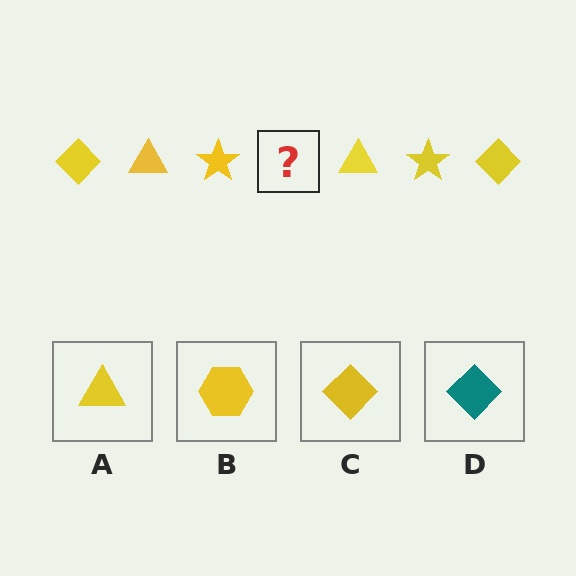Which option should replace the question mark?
Option C.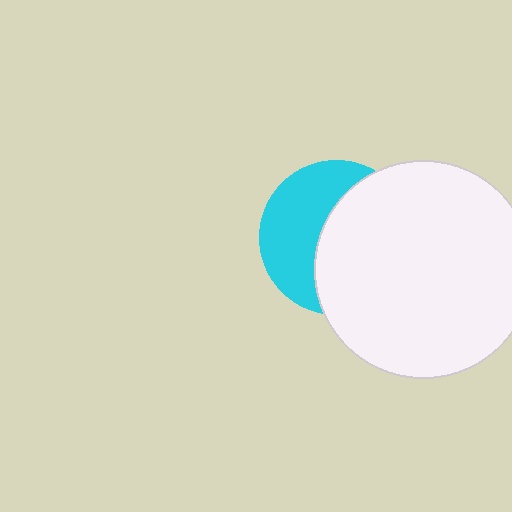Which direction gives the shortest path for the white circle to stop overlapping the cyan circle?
Moving right gives the shortest separation.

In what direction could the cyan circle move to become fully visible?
The cyan circle could move left. That would shift it out from behind the white circle entirely.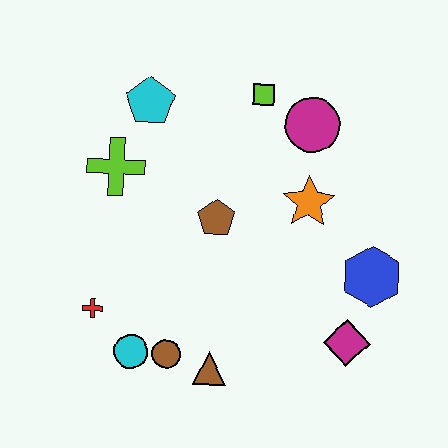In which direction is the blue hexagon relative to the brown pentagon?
The blue hexagon is to the right of the brown pentagon.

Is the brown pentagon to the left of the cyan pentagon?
No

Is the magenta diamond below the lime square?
Yes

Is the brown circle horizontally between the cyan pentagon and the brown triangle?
Yes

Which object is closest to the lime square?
The magenta circle is closest to the lime square.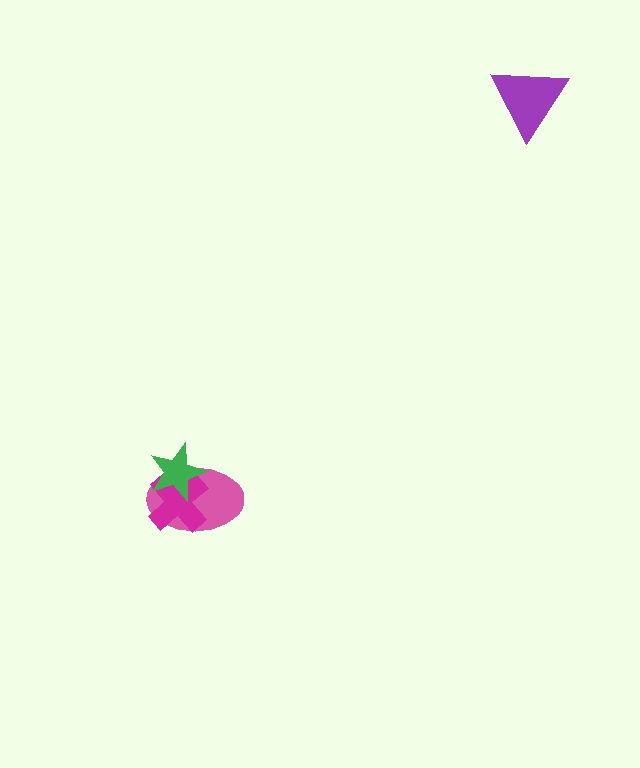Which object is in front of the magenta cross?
The green star is in front of the magenta cross.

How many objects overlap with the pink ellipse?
2 objects overlap with the pink ellipse.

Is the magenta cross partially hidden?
Yes, it is partially covered by another shape.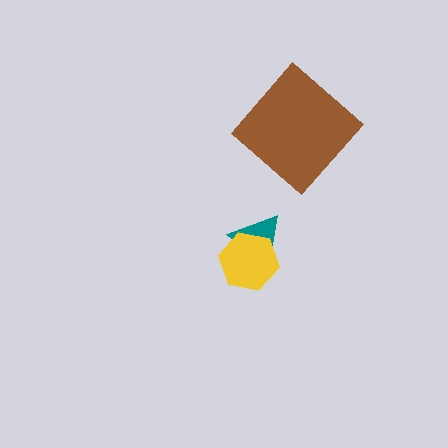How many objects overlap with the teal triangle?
1 object overlaps with the teal triangle.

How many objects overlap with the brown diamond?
0 objects overlap with the brown diamond.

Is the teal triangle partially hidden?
Yes, it is partially covered by another shape.